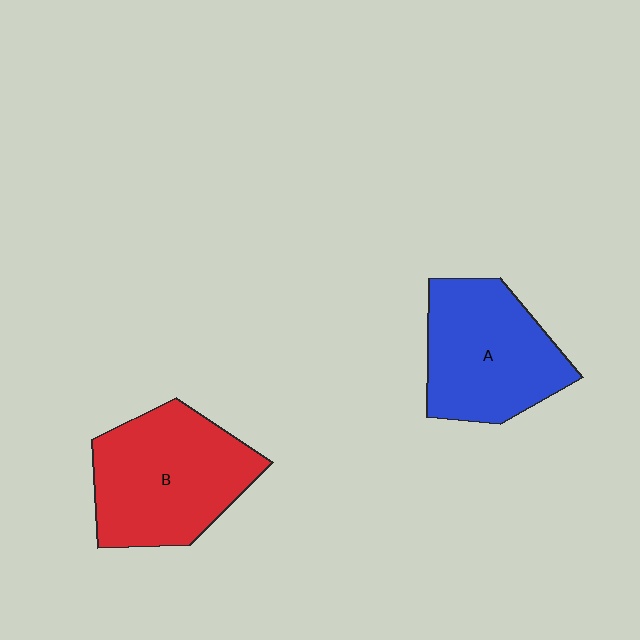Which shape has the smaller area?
Shape A (blue).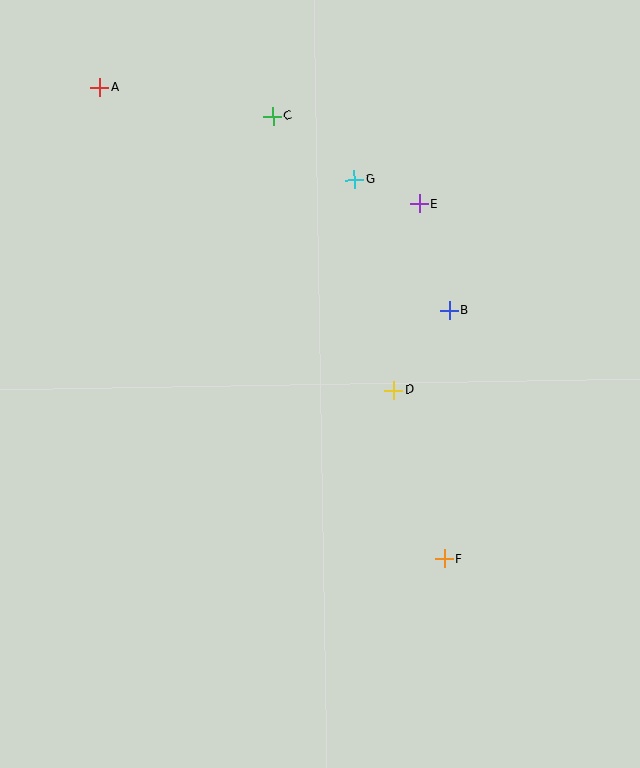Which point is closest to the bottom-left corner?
Point F is closest to the bottom-left corner.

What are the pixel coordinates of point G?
Point G is at (355, 180).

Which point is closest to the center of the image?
Point D at (394, 390) is closest to the center.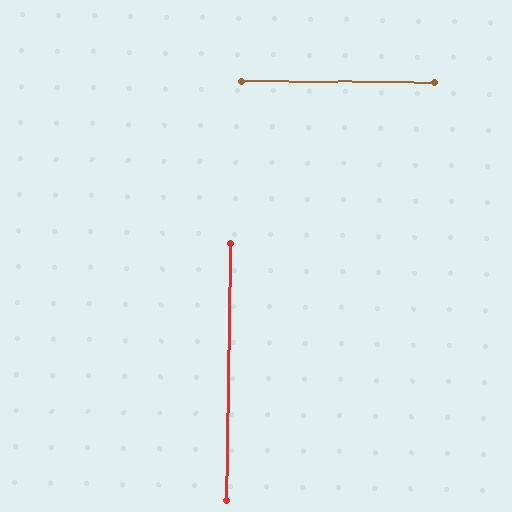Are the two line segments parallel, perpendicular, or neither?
Perpendicular — they meet at approximately 89°.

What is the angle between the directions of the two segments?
Approximately 89 degrees.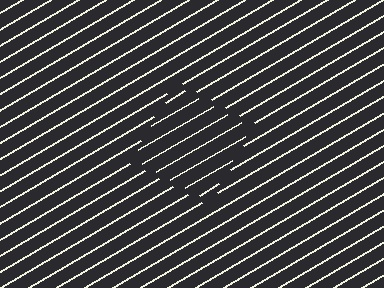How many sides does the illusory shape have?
4 sides — the line-ends trace a square.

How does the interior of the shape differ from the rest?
The interior of the shape contains the same grating, shifted by half a period — the contour is defined by the phase discontinuity where line-ends from the inner and outer gratings abut.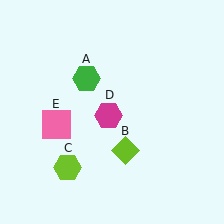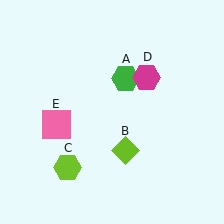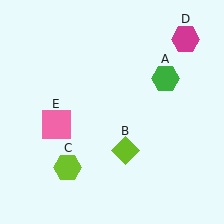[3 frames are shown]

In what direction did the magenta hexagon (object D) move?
The magenta hexagon (object D) moved up and to the right.